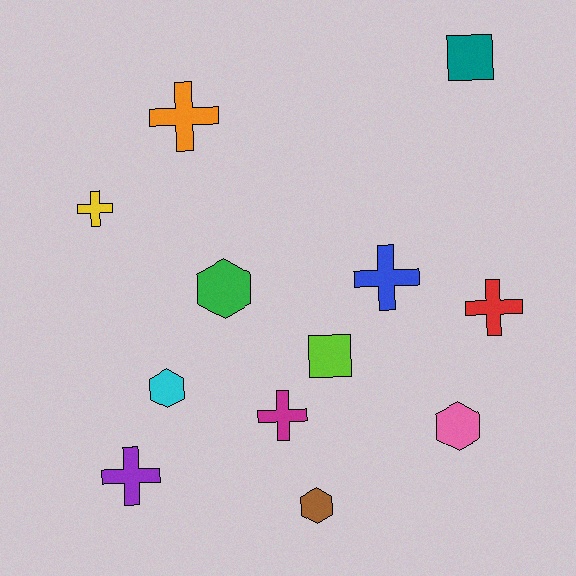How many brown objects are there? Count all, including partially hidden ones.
There is 1 brown object.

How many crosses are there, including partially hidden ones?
There are 6 crosses.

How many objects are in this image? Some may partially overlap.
There are 12 objects.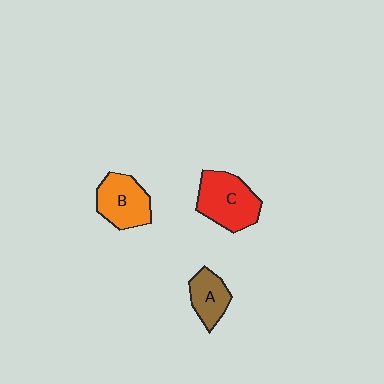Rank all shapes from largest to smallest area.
From largest to smallest: C (red), B (orange), A (brown).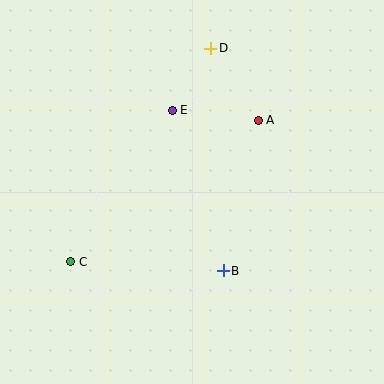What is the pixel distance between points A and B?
The distance between A and B is 154 pixels.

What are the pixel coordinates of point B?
Point B is at (223, 271).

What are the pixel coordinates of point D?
Point D is at (211, 48).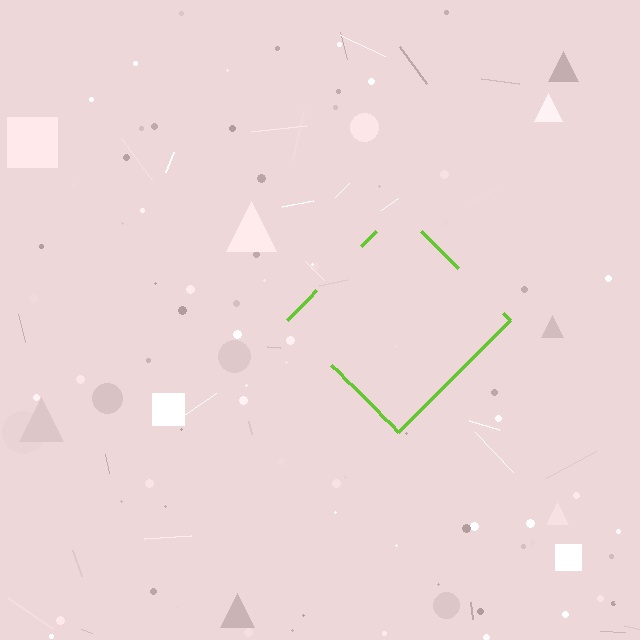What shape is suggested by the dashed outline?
The dashed outline suggests a diamond.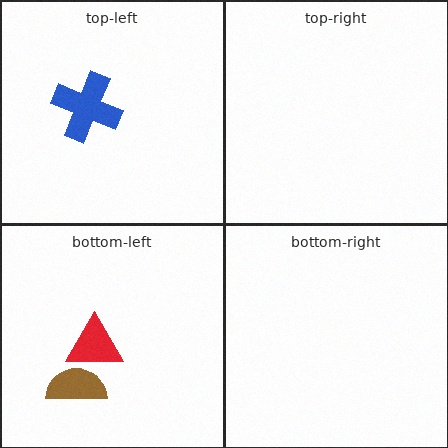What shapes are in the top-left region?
The blue cross.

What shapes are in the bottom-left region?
The red triangle, the brown semicircle.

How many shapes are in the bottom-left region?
2.